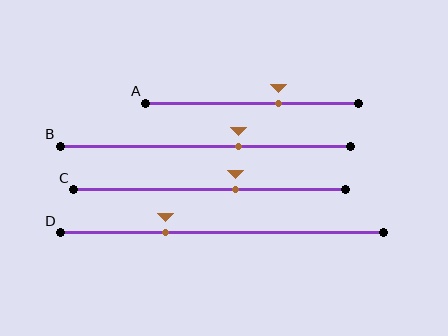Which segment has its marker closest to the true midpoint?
Segment C has its marker closest to the true midpoint.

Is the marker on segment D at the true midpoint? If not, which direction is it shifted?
No, the marker on segment D is shifted to the left by about 18% of the segment length.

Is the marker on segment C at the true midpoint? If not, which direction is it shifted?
No, the marker on segment C is shifted to the right by about 10% of the segment length.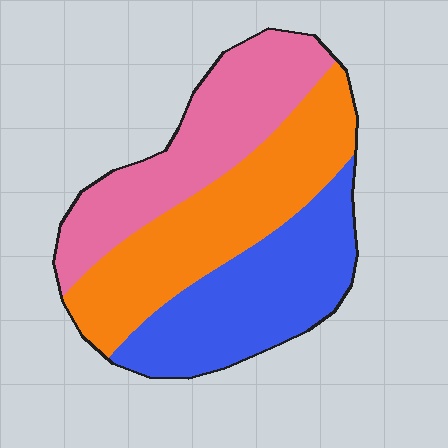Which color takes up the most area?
Orange, at roughly 35%.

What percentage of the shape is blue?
Blue takes up about one third (1/3) of the shape.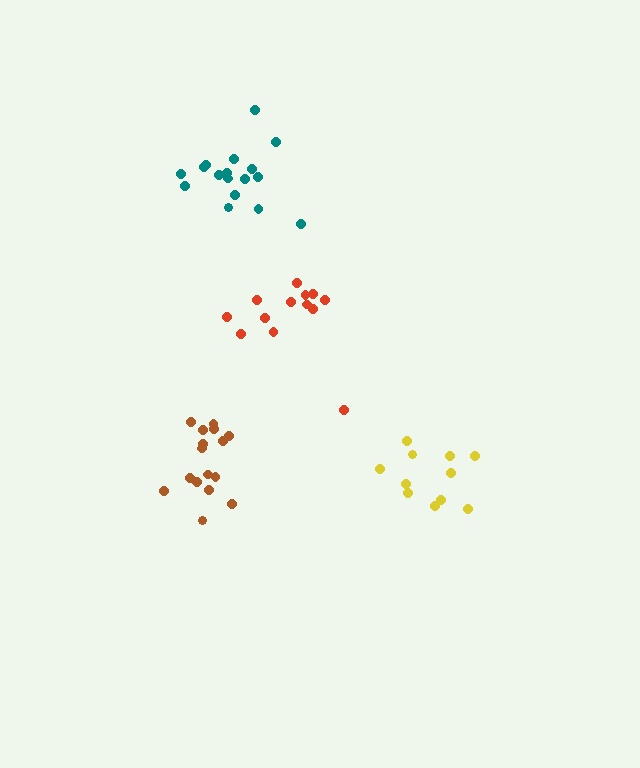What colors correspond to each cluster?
The clusters are colored: red, brown, yellow, teal.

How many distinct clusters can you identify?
There are 4 distinct clusters.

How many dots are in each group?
Group 1: 13 dots, Group 2: 16 dots, Group 3: 11 dots, Group 4: 17 dots (57 total).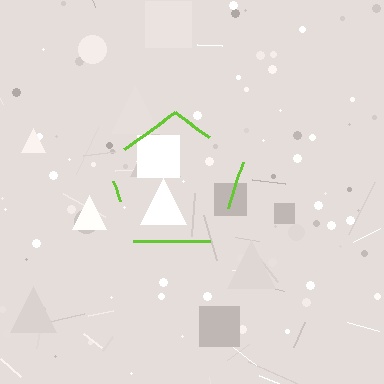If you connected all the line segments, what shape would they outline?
They would outline a pentagon.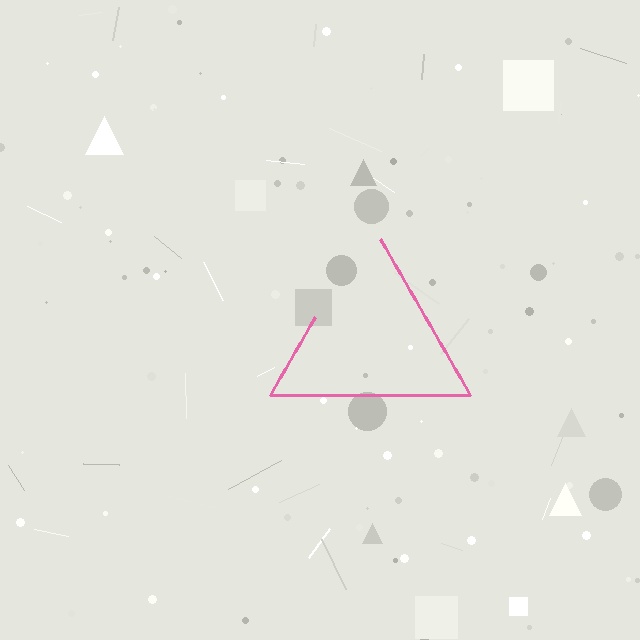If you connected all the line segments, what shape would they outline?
They would outline a triangle.